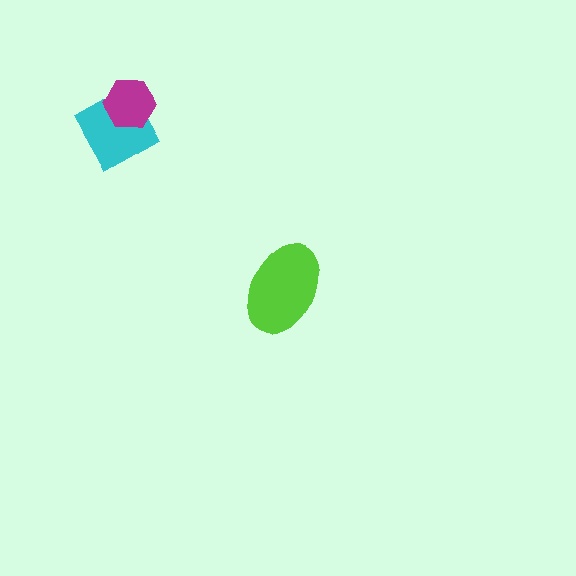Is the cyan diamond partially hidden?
Yes, it is partially covered by another shape.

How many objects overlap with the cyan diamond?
1 object overlaps with the cyan diamond.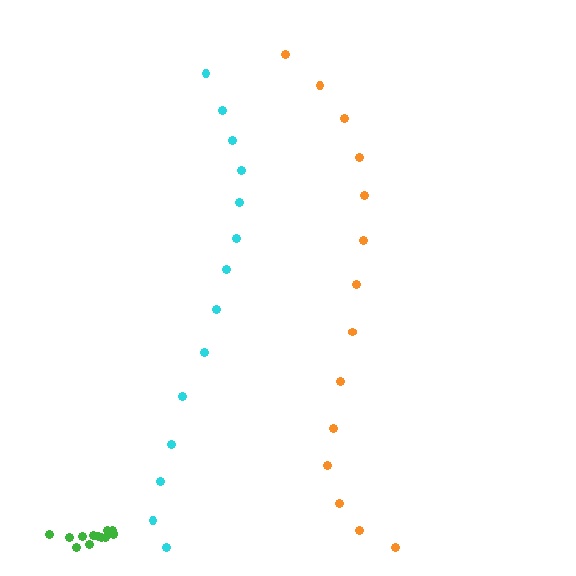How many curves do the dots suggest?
There are 3 distinct paths.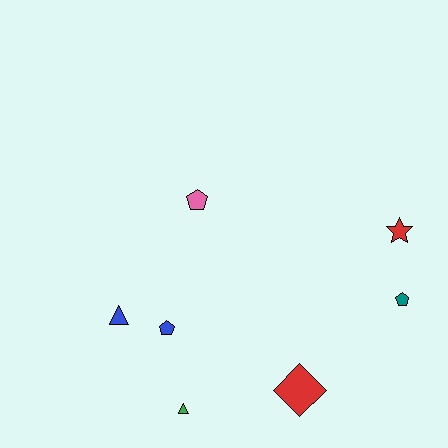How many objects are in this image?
There are 7 objects.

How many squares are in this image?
There are no squares.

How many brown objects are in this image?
There are no brown objects.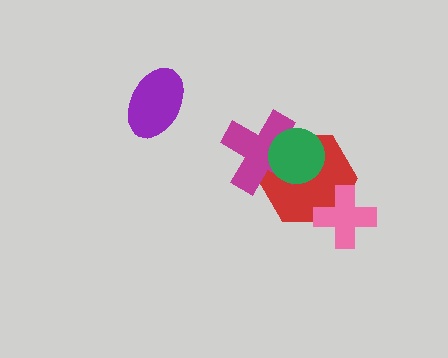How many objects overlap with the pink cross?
1 object overlaps with the pink cross.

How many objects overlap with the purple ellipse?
0 objects overlap with the purple ellipse.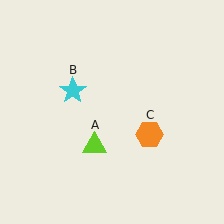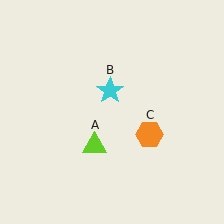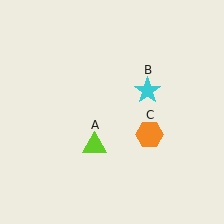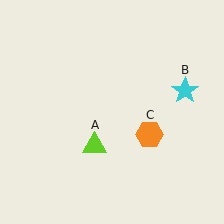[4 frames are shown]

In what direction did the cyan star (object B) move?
The cyan star (object B) moved right.